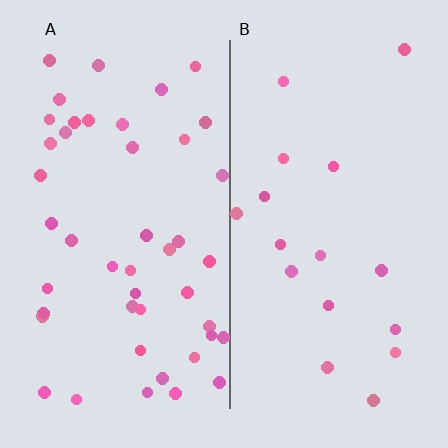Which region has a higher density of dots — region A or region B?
A (the left).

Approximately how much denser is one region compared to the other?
Approximately 2.7× — region A over region B.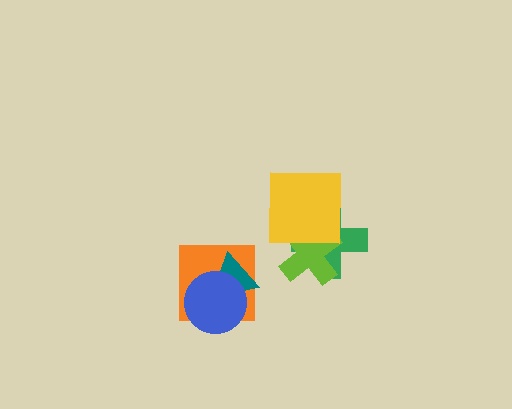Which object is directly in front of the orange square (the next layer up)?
The teal triangle is directly in front of the orange square.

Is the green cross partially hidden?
Yes, it is partially covered by another shape.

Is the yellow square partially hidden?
No, no other shape covers it.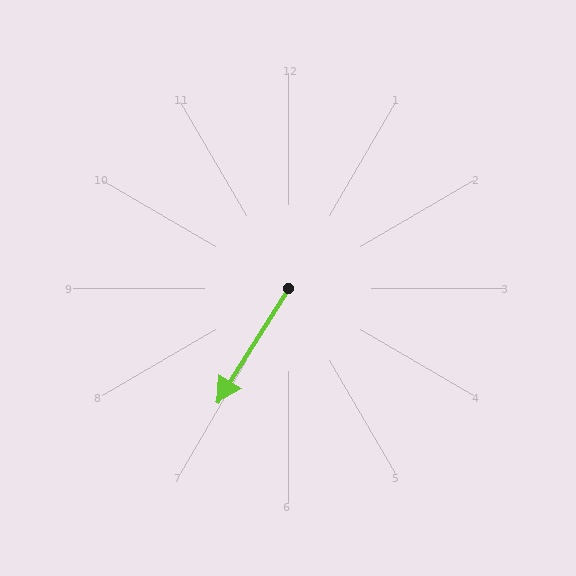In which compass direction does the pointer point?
Southwest.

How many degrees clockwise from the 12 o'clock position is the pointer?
Approximately 212 degrees.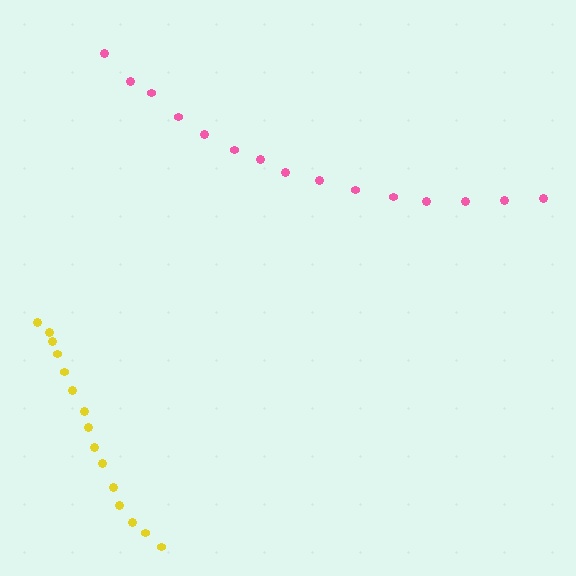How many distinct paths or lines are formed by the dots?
There are 2 distinct paths.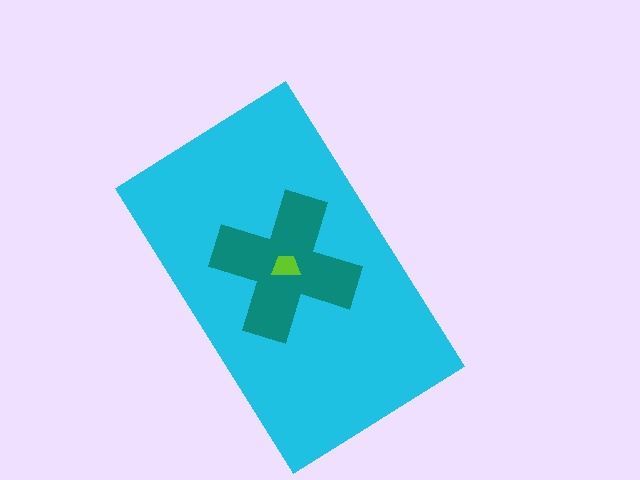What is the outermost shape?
The cyan rectangle.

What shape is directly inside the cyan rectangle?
The teal cross.